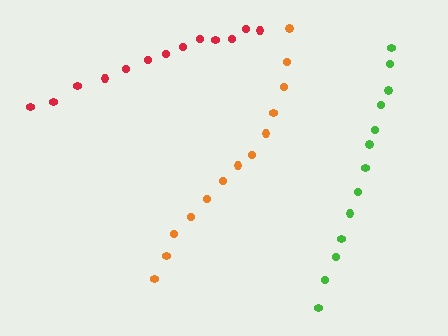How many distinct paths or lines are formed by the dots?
There are 3 distinct paths.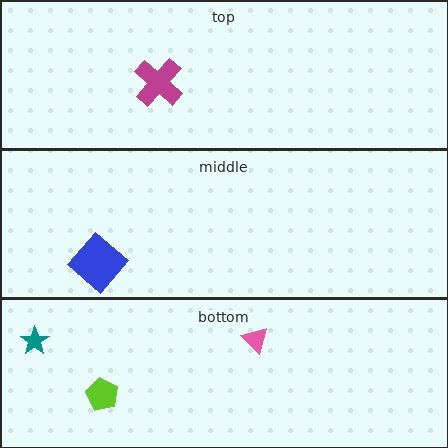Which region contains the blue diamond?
The middle region.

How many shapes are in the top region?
1.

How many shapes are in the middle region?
1.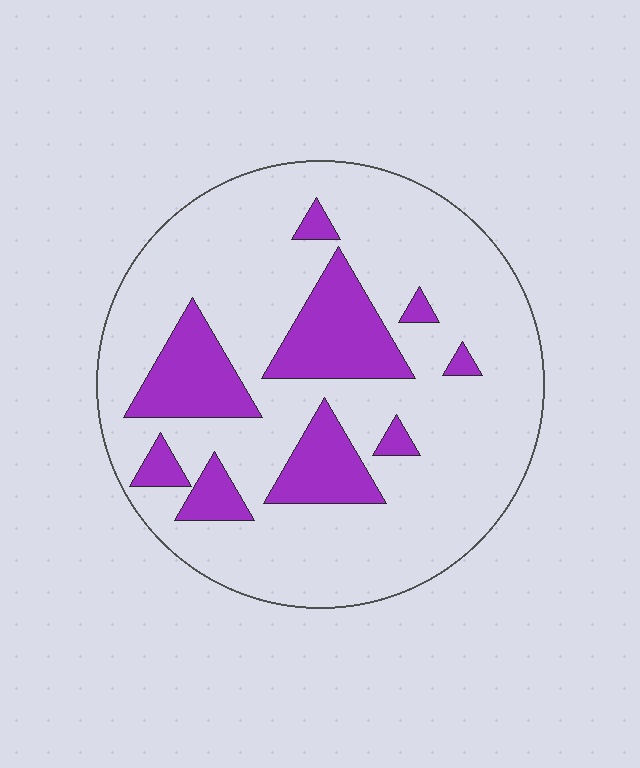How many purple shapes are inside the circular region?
9.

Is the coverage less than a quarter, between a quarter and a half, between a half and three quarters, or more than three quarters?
Less than a quarter.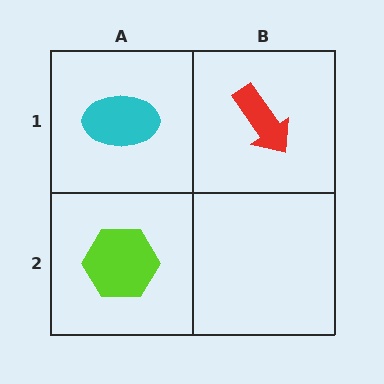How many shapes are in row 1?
2 shapes.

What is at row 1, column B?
A red arrow.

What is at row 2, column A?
A lime hexagon.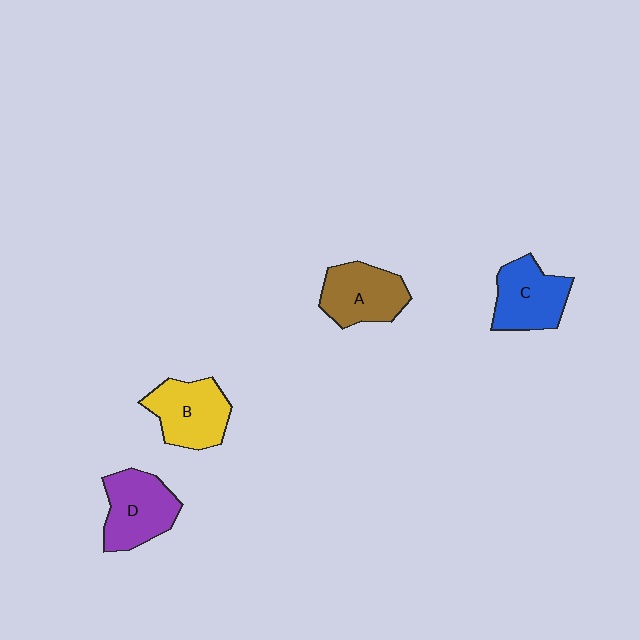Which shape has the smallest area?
Shape C (blue).